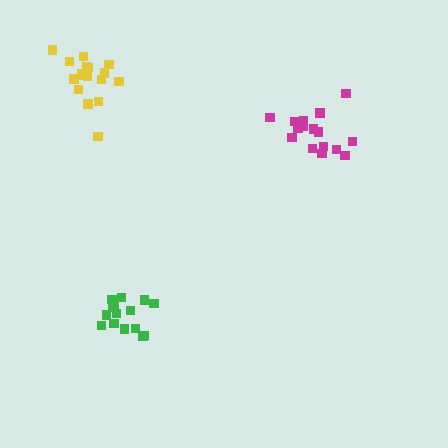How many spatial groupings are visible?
There are 3 spatial groupings.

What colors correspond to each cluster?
The clusters are colored: magenta, green, yellow.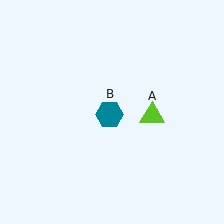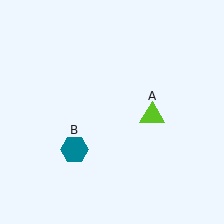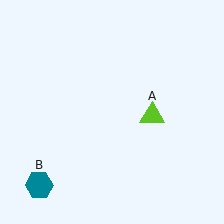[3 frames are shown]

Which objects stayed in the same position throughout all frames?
Lime triangle (object A) remained stationary.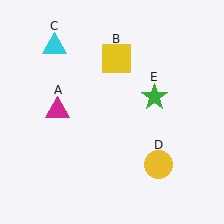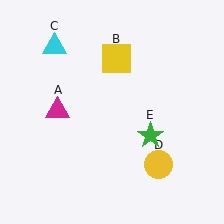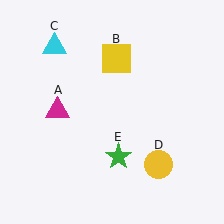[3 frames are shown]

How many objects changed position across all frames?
1 object changed position: green star (object E).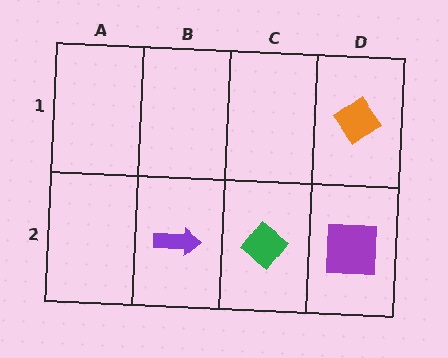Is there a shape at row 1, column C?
No, that cell is empty.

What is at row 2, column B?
A purple arrow.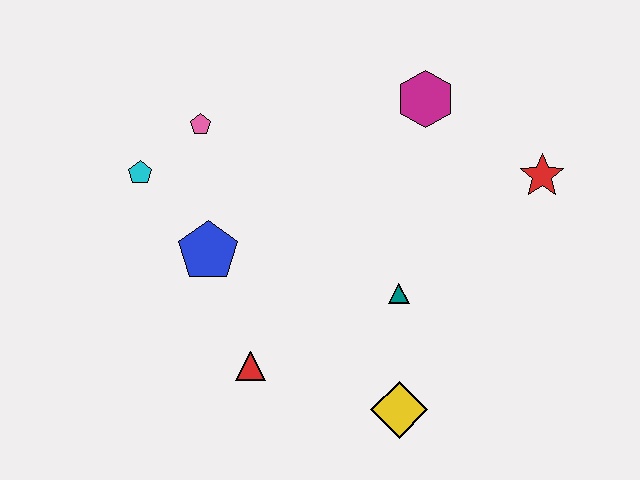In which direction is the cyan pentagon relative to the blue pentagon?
The cyan pentagon is above the blue pentagon.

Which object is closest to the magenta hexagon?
The red star is closest to the magenta hexagon.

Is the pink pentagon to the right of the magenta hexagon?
No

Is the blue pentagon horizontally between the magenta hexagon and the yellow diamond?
No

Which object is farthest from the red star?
The cyan pentagon is farthest from the red star.